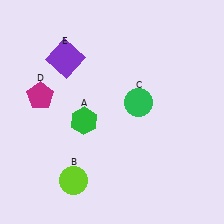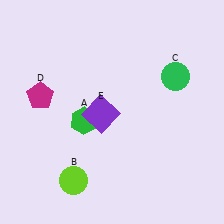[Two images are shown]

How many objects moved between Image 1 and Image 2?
2 objects moved between the two images.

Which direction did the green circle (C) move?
The green circle (C) moved right.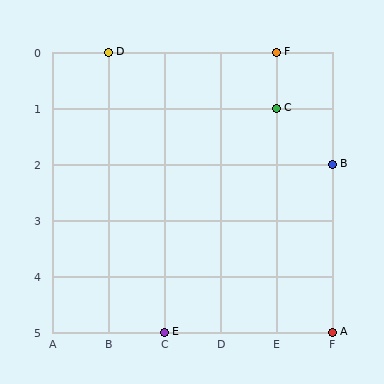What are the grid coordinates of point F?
Point F is at grid coordinates (E, 0).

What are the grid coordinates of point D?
Point D is at grid coordinates (B, 0).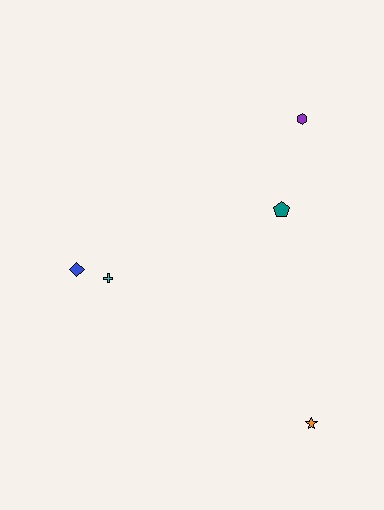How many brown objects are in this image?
There are no brown objects.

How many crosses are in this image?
There is 1 cross.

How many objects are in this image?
There are 5 objects.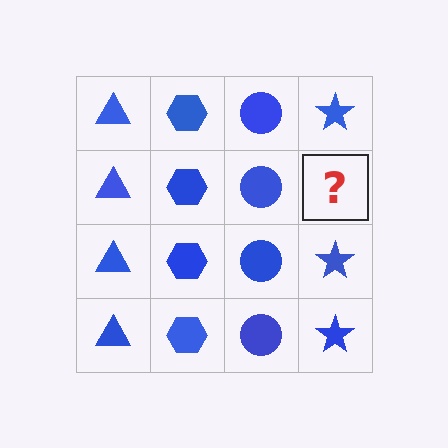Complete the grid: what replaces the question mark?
The question mark should be replaced with a blue star.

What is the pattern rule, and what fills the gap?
The rule is that each column has a consistent shape. The gap should be filled with a blue star.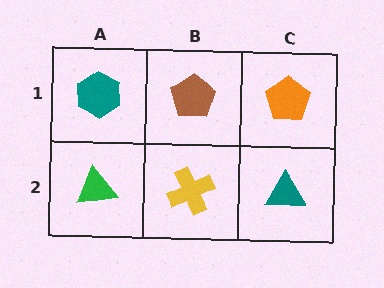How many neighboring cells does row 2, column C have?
2.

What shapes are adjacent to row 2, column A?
A teal hexagon (row 1, column A), a yellow cross (row 2, column B).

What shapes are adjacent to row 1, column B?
A yellow cross (row 2, column B), a teal hexagon (row 1, column A), an orange pentagon (row 1, column C).